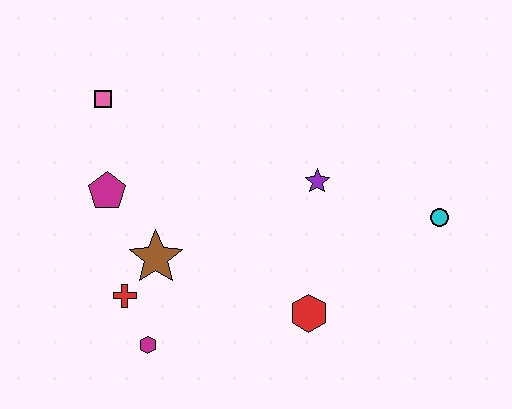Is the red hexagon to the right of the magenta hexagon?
Yes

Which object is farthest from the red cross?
The cyan circle is farthest from the red cross.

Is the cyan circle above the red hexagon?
Yes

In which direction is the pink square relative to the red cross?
The pink square is above the red cross.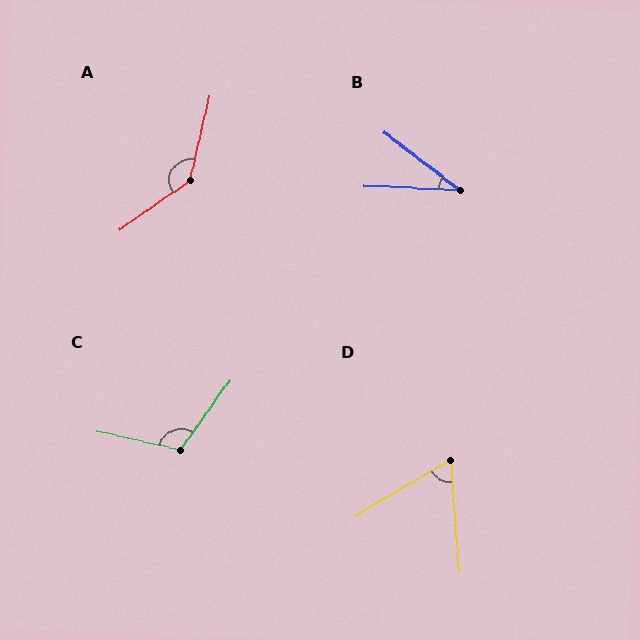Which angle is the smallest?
B, at approximately 34 degrees.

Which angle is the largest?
A, at approximately 138 degrees.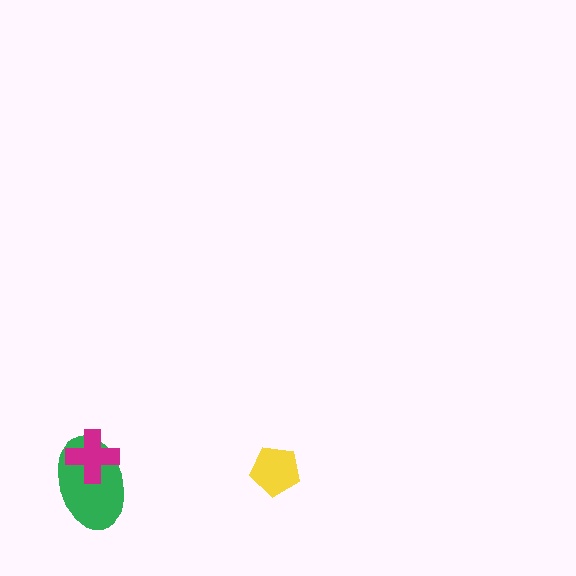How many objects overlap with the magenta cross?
1 object overlaps with the magenta cross.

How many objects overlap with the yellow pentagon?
0 objects overlap with the yellow pentagon.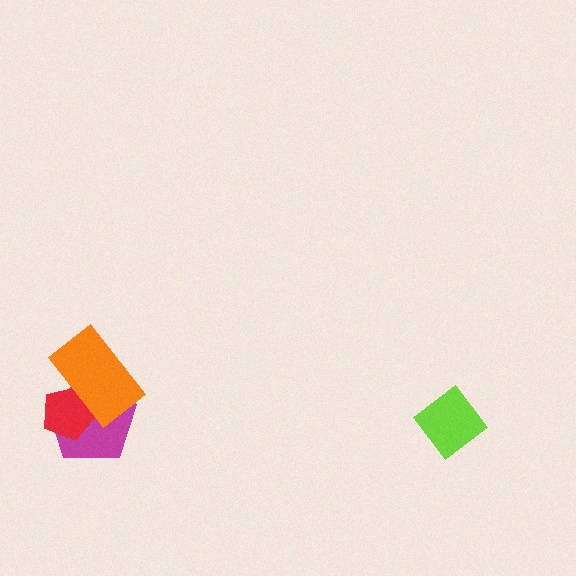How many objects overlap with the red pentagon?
2 objects overlap with the red pentagon.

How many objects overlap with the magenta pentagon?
2 objects overlap with the magenta pentagon.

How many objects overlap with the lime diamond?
0 objects overlap with the lime diamond.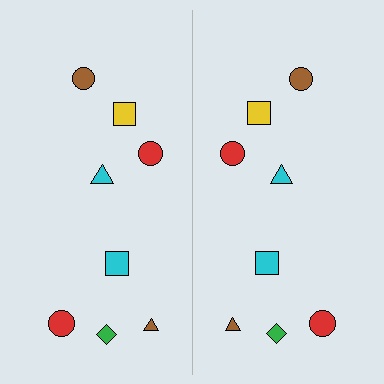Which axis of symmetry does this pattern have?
The pattern has a vertical axis of symmetry running through the center of the image.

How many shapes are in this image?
There are 16 shapes in this image.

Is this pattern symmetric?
Yes, this pattern has bilateral (reflection) symmetry.